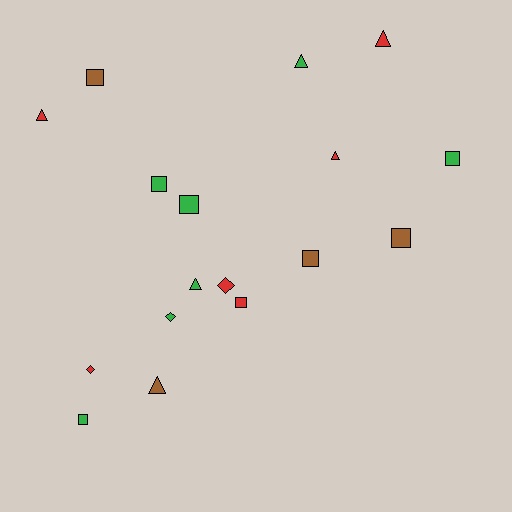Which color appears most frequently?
Green, with 7 objects.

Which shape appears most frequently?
Square, with 8 objects.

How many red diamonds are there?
There are 2 red diamonds.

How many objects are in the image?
There are 17 objects.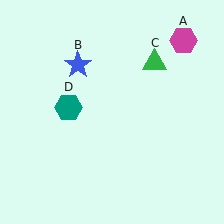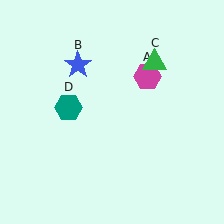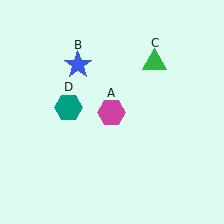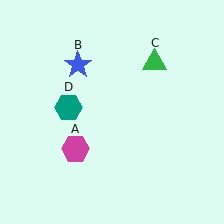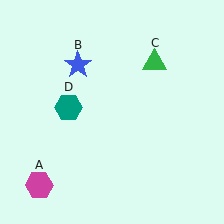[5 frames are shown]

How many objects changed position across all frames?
1 object changed position: magenta hexagon (object A).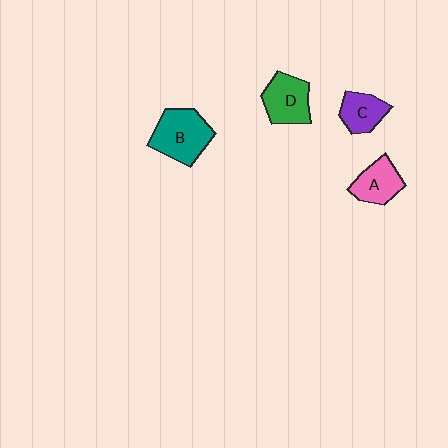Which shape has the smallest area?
Shape C (purple).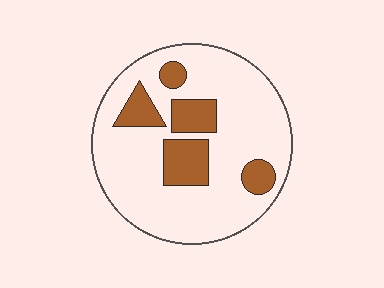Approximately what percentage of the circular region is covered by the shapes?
Approximately 20%.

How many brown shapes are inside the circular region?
5.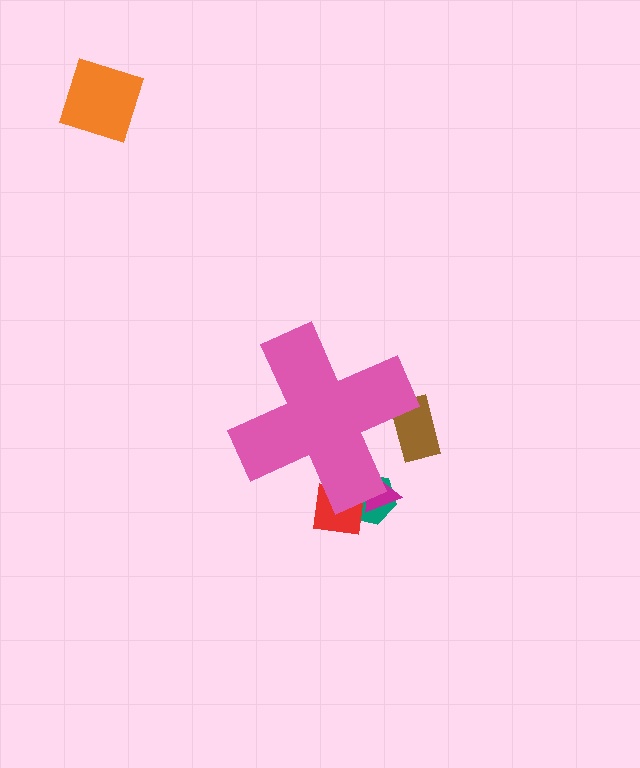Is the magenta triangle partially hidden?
Yes, the magenta triangle is partially hidden behind the pink cross.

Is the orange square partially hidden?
No, the orange square is fully visible.